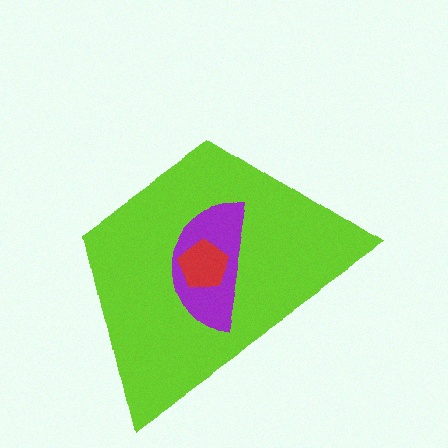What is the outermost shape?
The lime trapezoid.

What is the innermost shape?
The red pentagon.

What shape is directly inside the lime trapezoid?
The purple semicircle.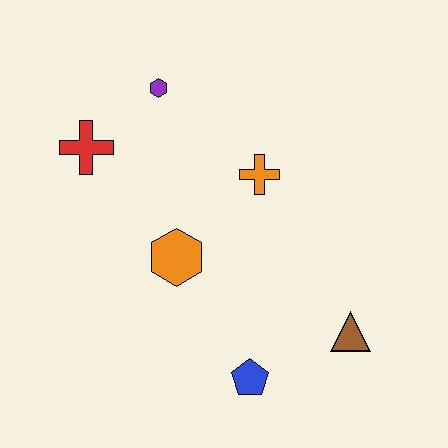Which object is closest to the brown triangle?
The blue pentagon is closest to the brown triangle.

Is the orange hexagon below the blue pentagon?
No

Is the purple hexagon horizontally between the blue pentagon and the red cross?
Yes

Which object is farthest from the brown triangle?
The red cross is farthest from the brown triangle.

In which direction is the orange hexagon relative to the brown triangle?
The orange hexagon is to the left of the brown triangle.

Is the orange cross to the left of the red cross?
No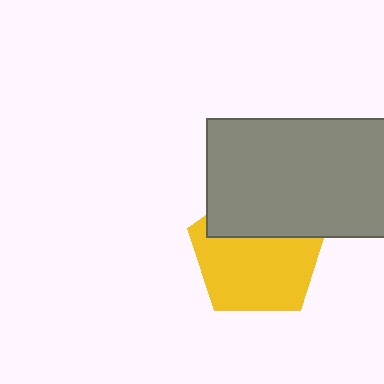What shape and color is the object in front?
The object in front is a gray rectangle.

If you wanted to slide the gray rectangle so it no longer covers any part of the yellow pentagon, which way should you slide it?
Slide it up — that is the most direct way to separate the two shapes.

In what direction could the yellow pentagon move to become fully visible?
The yellow pentagon could move down. That would shift it out from behind the gray rectangle entirely.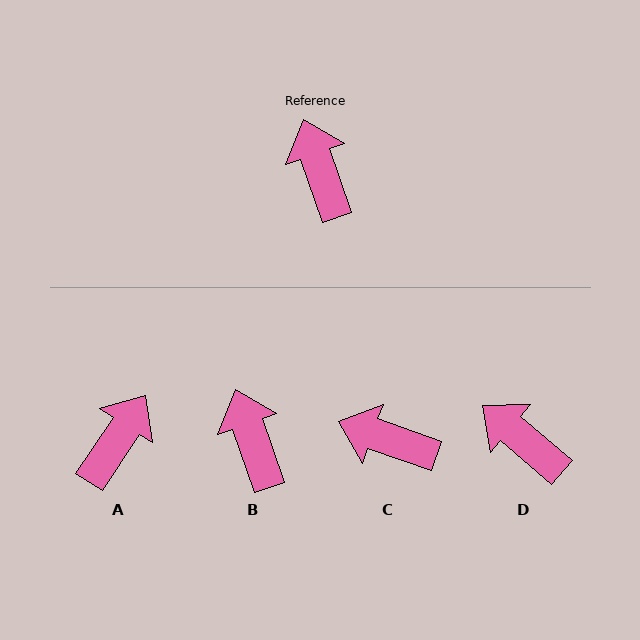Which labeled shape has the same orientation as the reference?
B.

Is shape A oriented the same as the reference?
No, it is off by about 52 degrees.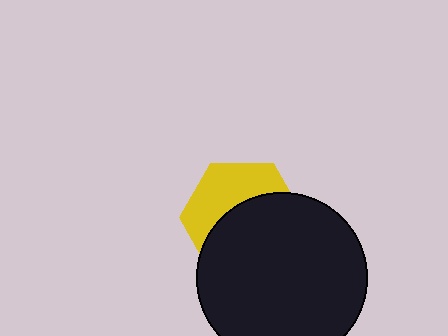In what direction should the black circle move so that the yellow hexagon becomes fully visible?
The black circle should move down. That is the shortest direction to clear the overlap and leave the yellow hexagon fully visible.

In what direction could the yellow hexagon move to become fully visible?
The yellow hexagon could move up. That would shift it out from behind the black circle entirely.